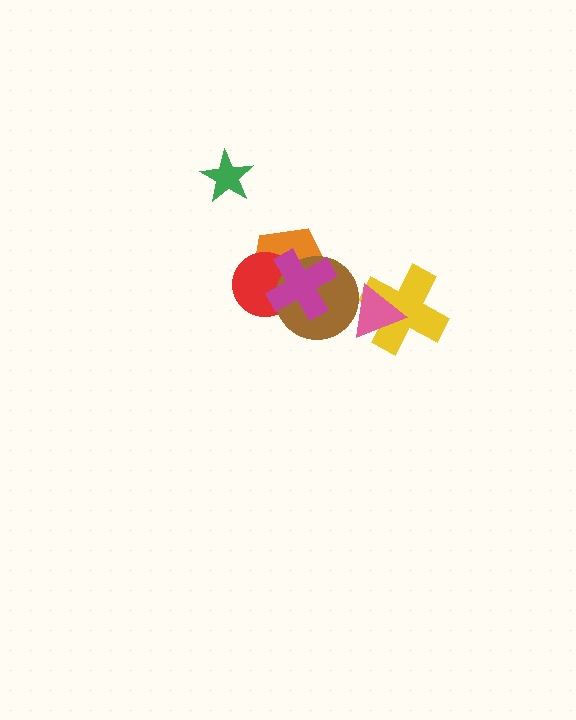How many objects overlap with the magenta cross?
3 objects overlap with the magenta cross.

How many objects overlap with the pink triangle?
2 objects overlap with the pink triangle.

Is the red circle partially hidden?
Yes, it is partially covered by another shape.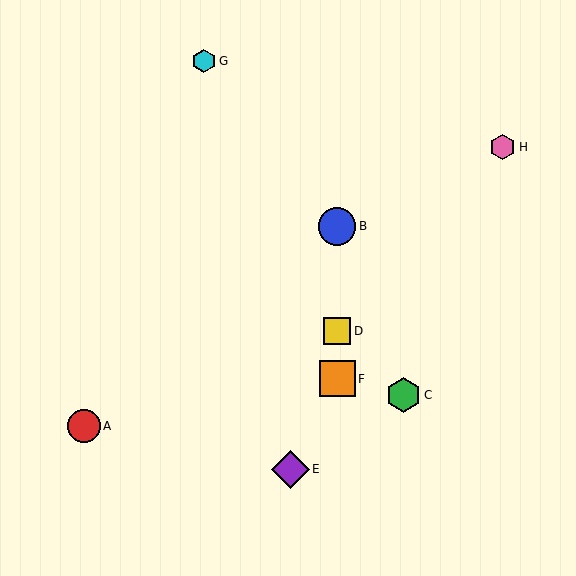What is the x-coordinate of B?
Object B is at x≈337.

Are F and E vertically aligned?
No, F is at x≈337 and E is at x≈290.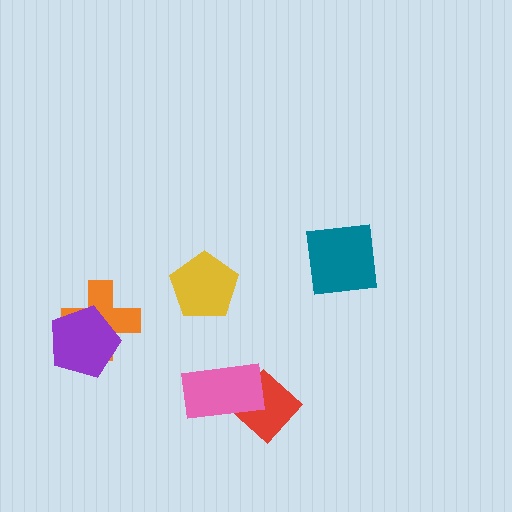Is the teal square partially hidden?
No, no other shape covers it.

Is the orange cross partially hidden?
Yes, it is partially covered by another shape.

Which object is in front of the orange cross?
The purple pentagon is in front of the orange cross.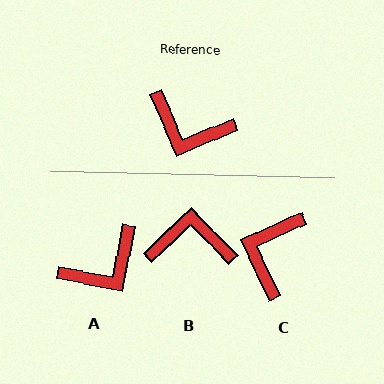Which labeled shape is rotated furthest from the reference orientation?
B, about 159 degrees away.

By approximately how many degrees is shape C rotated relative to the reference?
Approximately 89 degrees clockwise.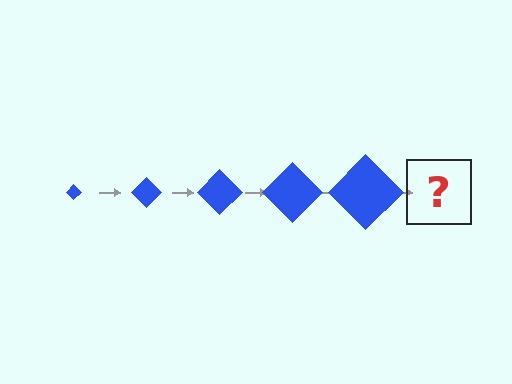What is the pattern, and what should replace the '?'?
The pattern is that the diamond gets progressively larger each step. The '?' should be a blue diamond, larger than the previous one.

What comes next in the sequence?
The next element should be a blue diamond, larger than the previous one.